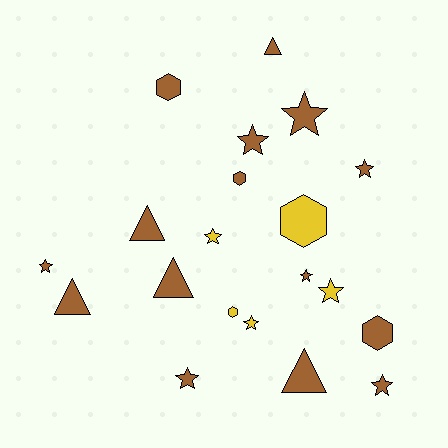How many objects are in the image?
There are 20 objects.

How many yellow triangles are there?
There are no yellow triangles.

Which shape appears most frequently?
Star, with 10 objects.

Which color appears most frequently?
Brown, with 15 objects.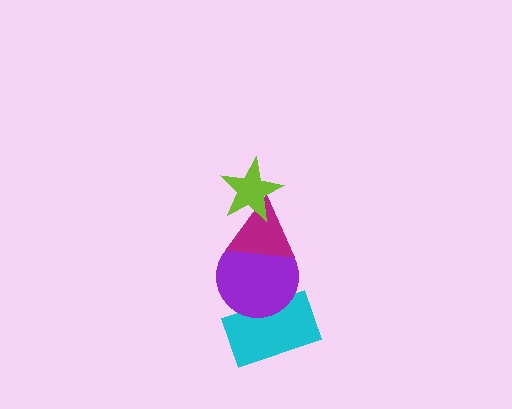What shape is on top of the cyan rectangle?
The purple circle is on top of the cyan rectangle.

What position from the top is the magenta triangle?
The magenta triangle is 2nd from the top.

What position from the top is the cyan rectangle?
The cyan rectangle is 4th from the top.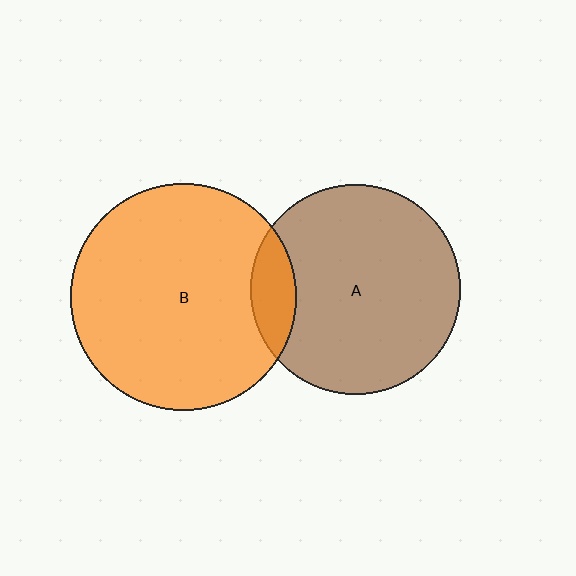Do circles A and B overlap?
Yes.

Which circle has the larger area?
Circle B (orange).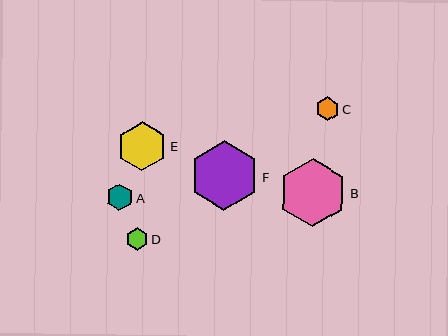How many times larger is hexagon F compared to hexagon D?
Hexagon F is approximately 3.0 times the size of hexagon D.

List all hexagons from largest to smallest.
From largest to smallest: F, B, E, A, C, D.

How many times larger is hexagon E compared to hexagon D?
Hexagon E is approximately 2.1 times the size of hexagon D.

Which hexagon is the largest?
Hexagon F is the largest with a size of approximately 69 pixels.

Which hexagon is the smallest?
Hexagon D is the smallest with a size of approximately 23 pixels.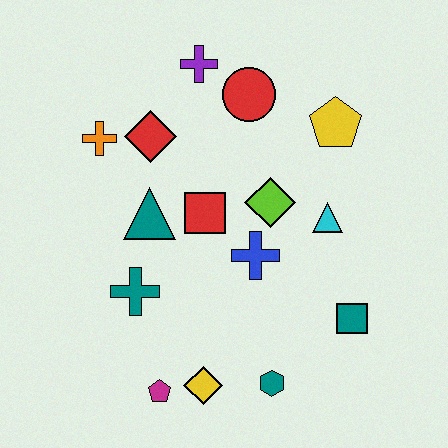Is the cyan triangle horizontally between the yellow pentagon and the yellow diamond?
Yes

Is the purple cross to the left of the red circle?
Yes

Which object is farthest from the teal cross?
The yellow pentagon is farthest from the teal cross.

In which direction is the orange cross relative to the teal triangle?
The orange cross is above the teal triangle.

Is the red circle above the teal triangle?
Yes